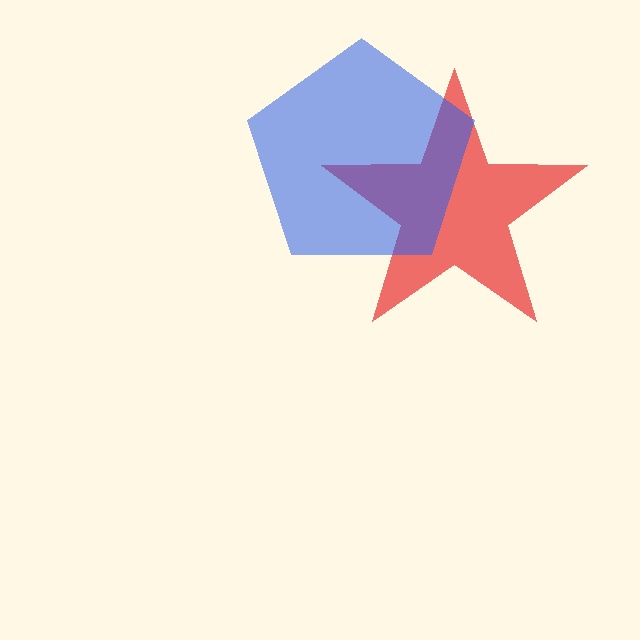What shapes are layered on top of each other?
The layered shapes are: a red star, a blue pentagon.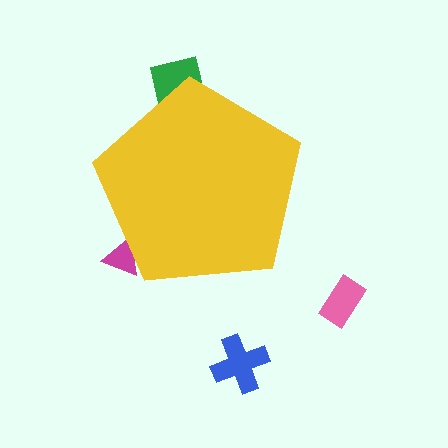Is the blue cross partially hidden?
No, the blue cross is fully visible.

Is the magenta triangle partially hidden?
Yes, the magenta triangle is partially hidden behind the yellow pentagon.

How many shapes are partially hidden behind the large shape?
2 shapes are partially hidden.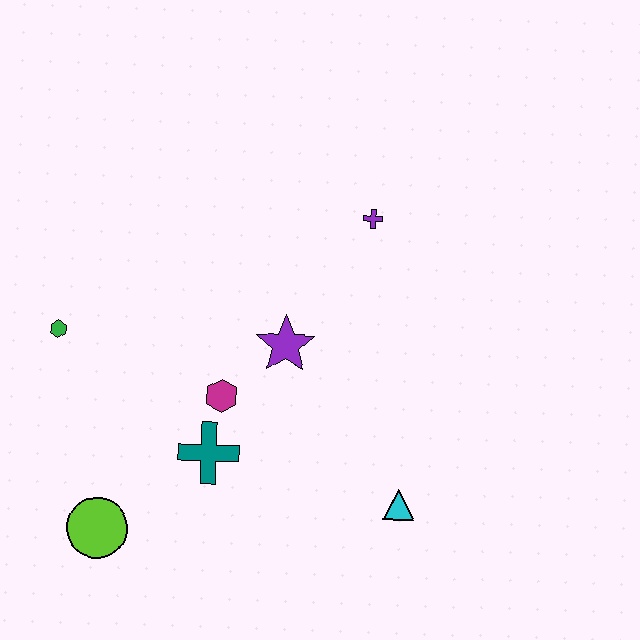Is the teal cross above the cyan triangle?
Yes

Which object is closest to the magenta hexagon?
The teal cross is closest to the magenta hexagon.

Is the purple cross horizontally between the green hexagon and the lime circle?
No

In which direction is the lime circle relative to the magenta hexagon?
The lime circle is below the magenta hexagon.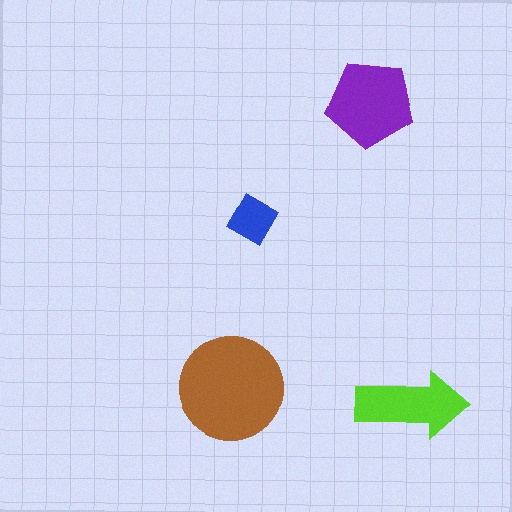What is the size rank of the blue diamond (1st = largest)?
4th.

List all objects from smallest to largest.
The blue diamond, the lime arrow, the purple pentagon, the brown circle.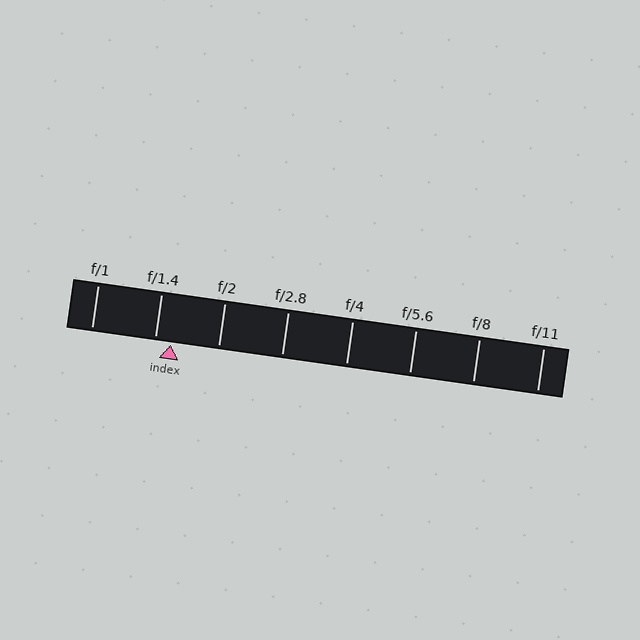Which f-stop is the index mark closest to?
The index mark is closest to f/1.4.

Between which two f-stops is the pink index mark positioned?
The index mark is between f/1.4 and f/2.